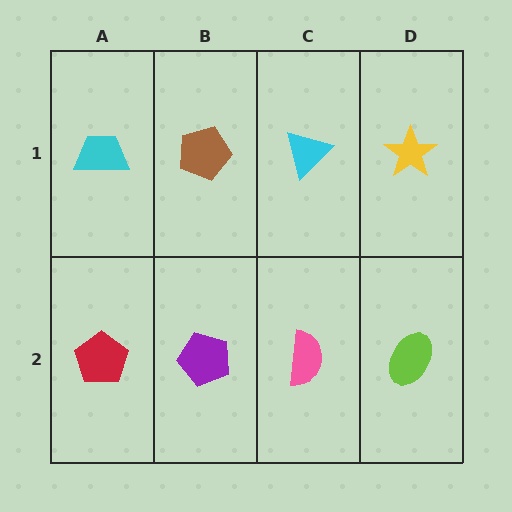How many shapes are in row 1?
4 shapes.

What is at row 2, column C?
A pink semicircle.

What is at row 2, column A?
A red pentagon.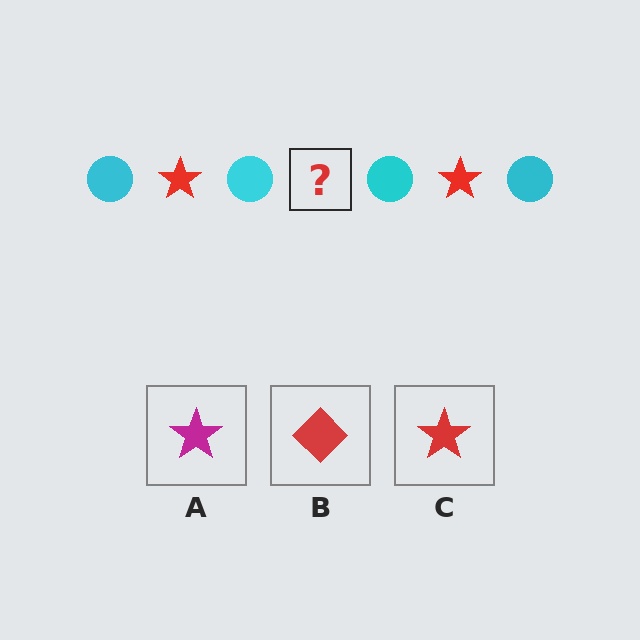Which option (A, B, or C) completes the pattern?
C.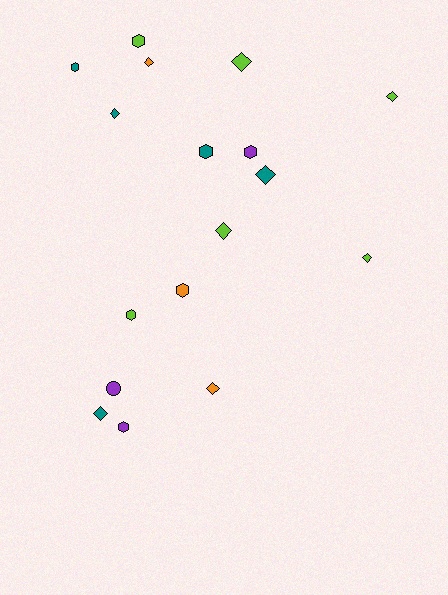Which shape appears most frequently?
Diamond, with 9 objects.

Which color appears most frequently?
Lime, with 6 objects.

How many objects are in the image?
There are 17 objects.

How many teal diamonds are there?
There are 3 teal diamonds.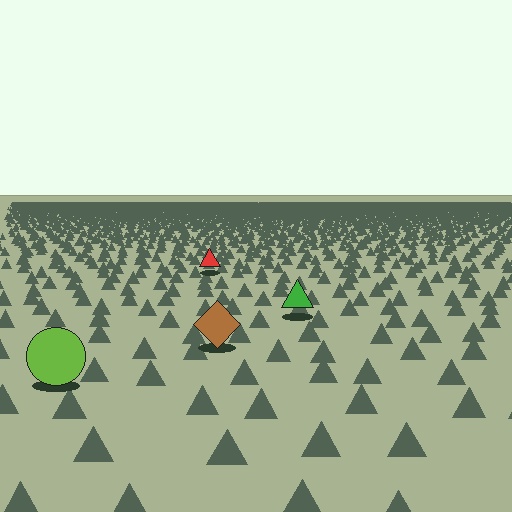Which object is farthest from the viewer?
The red triangle is farthest from the viewer. It appears smaller and the ground texture around it is denser.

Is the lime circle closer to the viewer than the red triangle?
Yes. The lime circle is closer — you can tell from the texture gradient: the ground texture is coarser near it.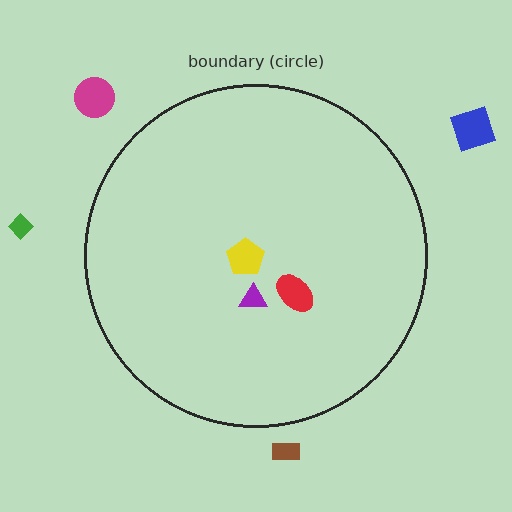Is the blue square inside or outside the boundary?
Outside.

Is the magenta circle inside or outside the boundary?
Outside.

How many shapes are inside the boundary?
3 inside, 4 outside.